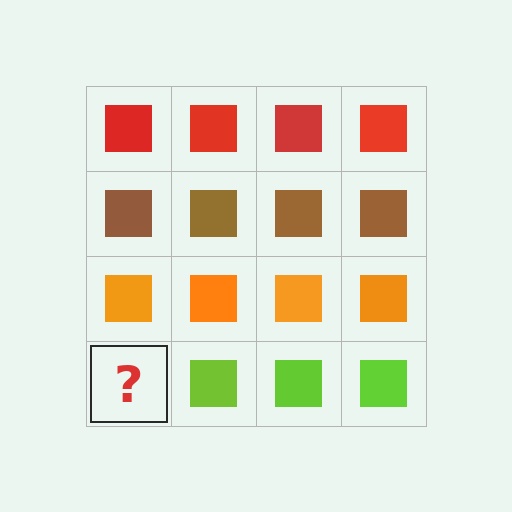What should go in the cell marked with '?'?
The missing cell should contain a lime square.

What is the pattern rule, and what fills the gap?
The rule is that each row has a consistent color. The gap should be filled with a lime square.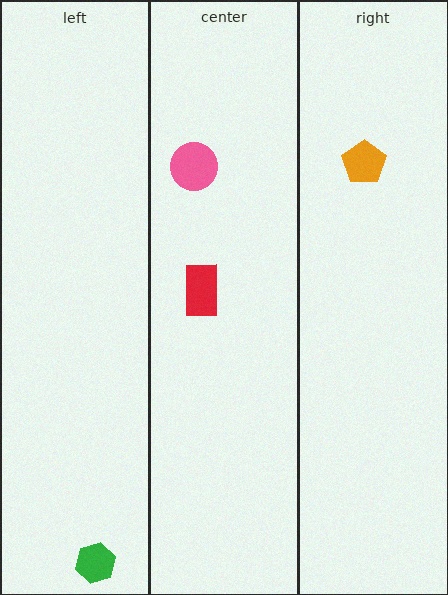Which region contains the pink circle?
The center region.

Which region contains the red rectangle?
The center region.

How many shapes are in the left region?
1.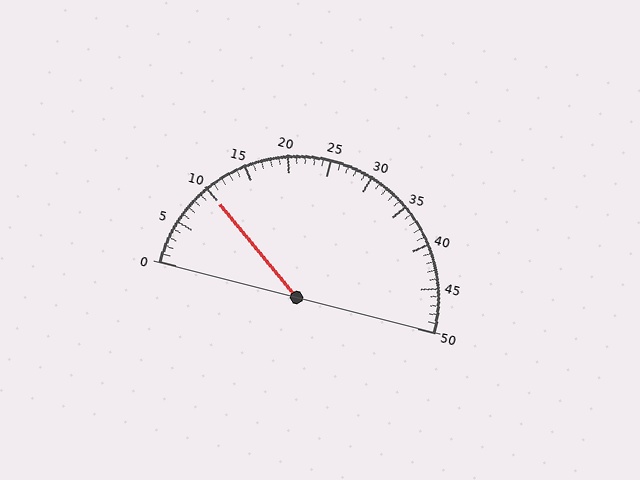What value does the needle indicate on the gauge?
The needle indicates approximately 10.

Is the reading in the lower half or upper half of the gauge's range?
The reading is in the lower half of the range (0 to 50).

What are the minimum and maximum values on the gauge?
The gauge ranges from 0 to 50.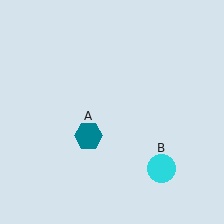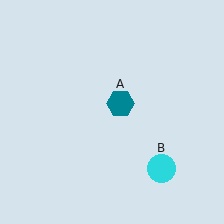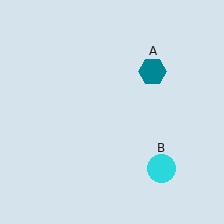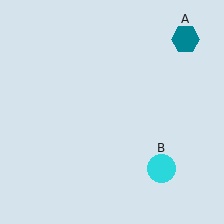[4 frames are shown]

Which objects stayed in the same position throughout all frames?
Cyan circle (object B) remained stationary.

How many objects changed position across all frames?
1 object changed position: teal hexagon (object A).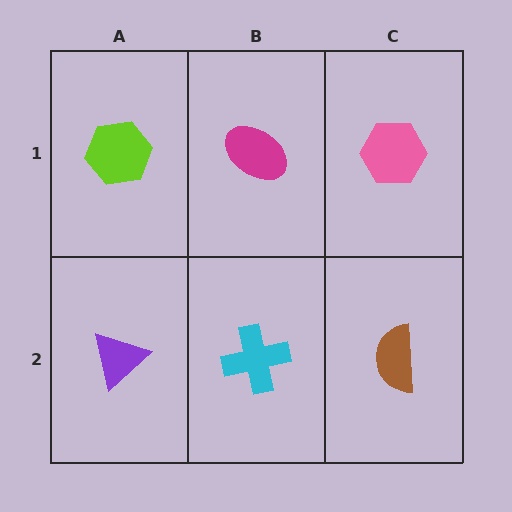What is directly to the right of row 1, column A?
A magenta ellipse.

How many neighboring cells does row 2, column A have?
2.